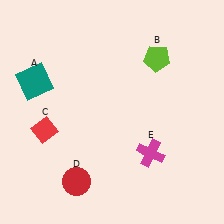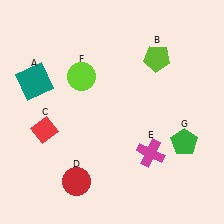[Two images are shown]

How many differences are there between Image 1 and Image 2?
There are 2 differences between the two images.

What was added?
A lime circle (F), a green pentagon (G) were added in Image 2.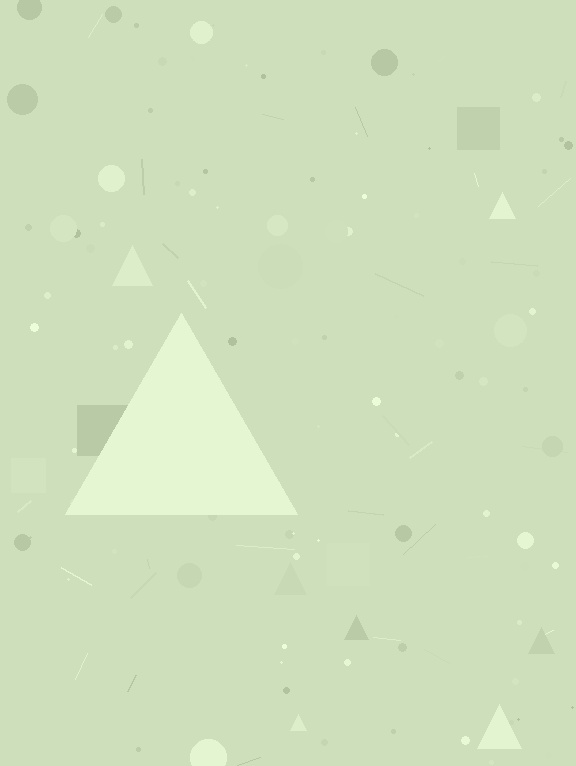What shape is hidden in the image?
A triangle is hidden in the image.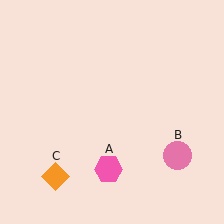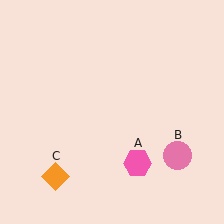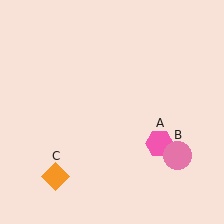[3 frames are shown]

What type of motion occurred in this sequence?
The pink hexagon (object A) rotated counterclockwise around the center of the scene.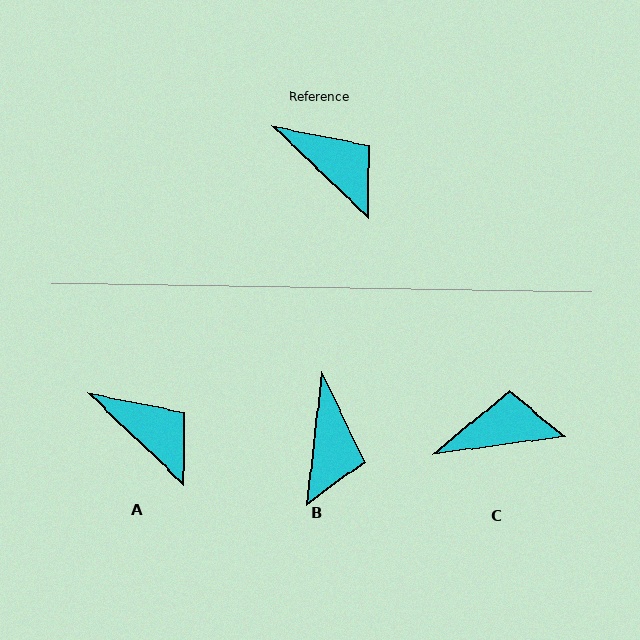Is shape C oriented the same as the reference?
No, it is off by about 52 degrees.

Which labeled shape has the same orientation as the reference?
A.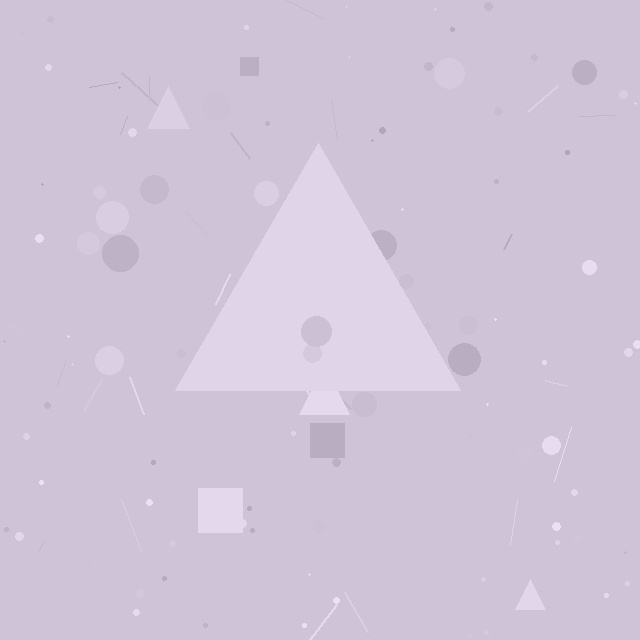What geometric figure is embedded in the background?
A triangle is embedded in the background.